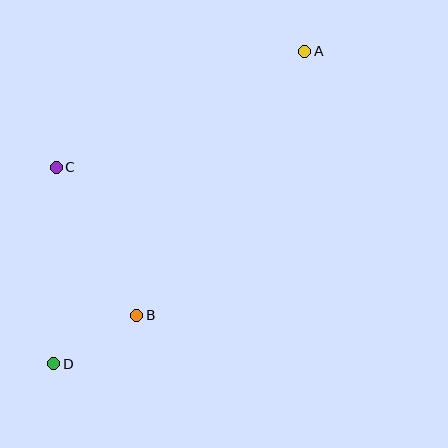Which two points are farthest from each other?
Points A and D are farthest from each other.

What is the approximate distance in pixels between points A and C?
The distance between A and C is approximately 274 pixels.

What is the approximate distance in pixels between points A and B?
The distance between A and B is approximately 313 pixels.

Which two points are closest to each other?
Points B and D are closest to each other.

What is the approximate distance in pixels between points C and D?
The distance between C and D is approximately 197 pixels.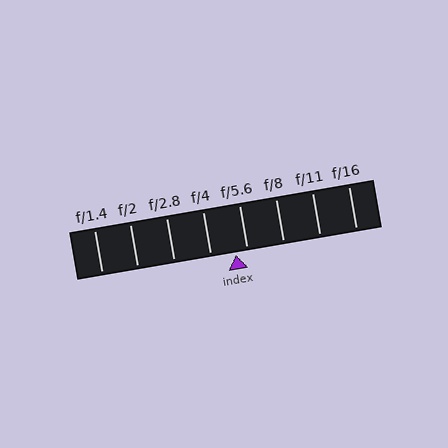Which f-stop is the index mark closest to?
The index mark is closest to f/5.6.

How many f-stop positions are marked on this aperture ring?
There are 8 f-stop positions marked.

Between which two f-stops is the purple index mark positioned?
The index mark is between f/4 and f/5.6.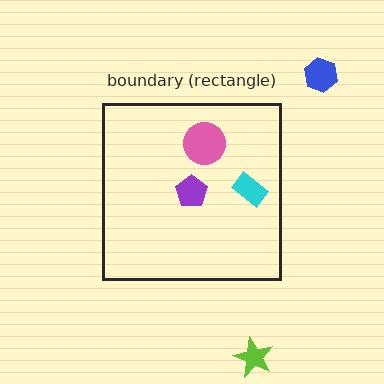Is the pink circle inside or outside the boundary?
Inside.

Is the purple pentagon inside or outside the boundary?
Inside.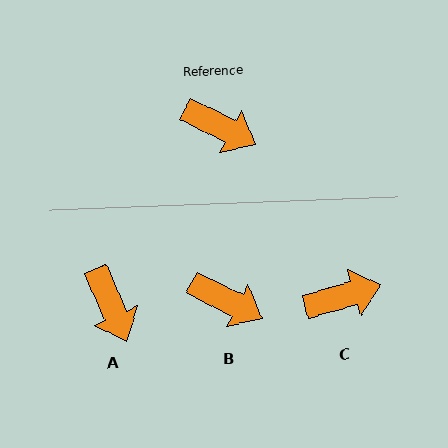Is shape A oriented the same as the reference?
No, it is off by about 40 degrees.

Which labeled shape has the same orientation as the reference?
B.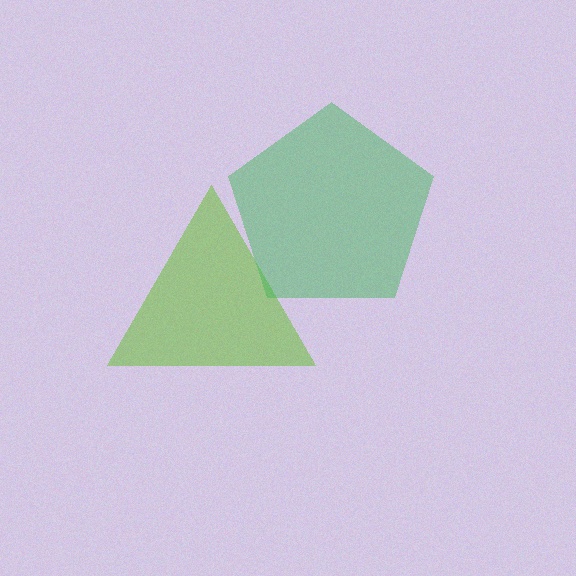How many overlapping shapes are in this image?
There are 2 overlapping shapes in the image.